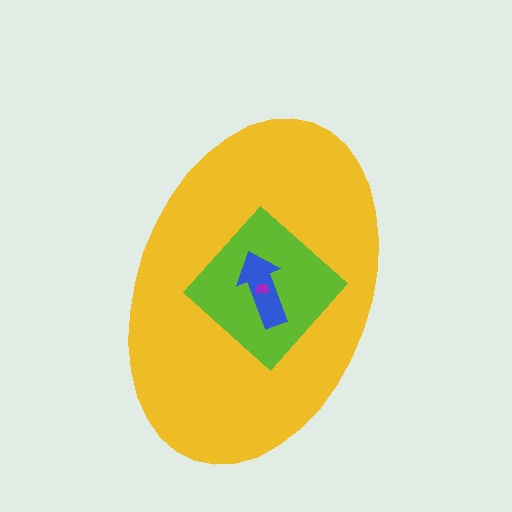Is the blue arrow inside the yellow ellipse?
Yes.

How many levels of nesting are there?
4.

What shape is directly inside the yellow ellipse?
The lime diamond.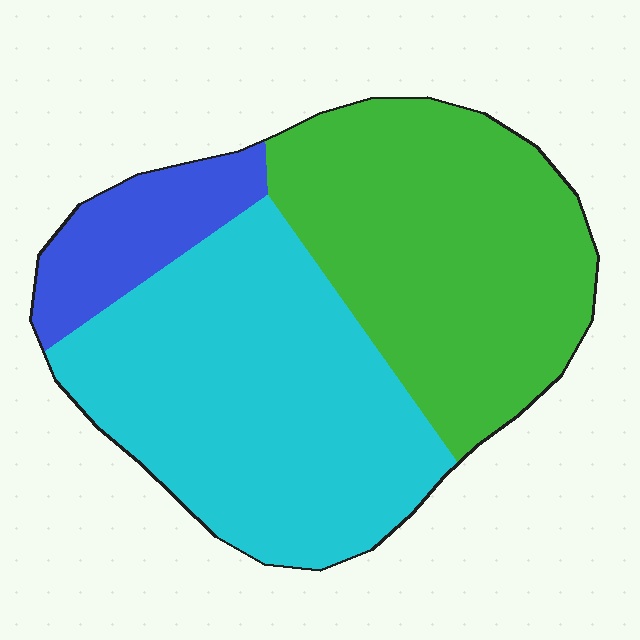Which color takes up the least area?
Blue, at roughly 10%.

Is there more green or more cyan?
Cyan.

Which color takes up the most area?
Cyan, at roughly 45%.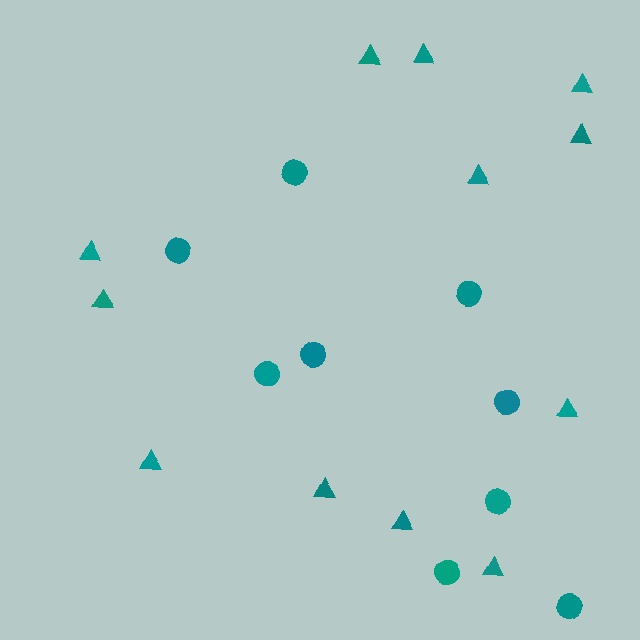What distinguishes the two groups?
There are 2 groups: one group of triangles (12) and one group of circles (9).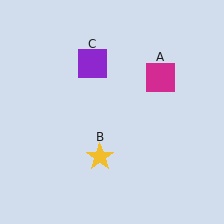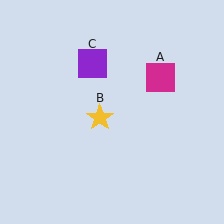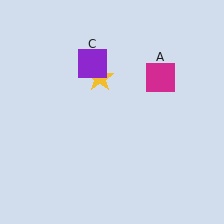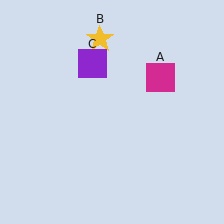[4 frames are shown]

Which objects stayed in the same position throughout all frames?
Magenta square (object A) and purple square (object C) remained stationary.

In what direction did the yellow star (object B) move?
The yellow star (object B) moved up.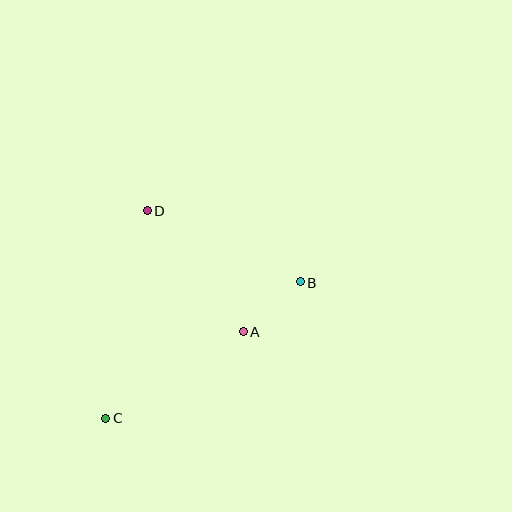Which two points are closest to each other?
Points A and B are closest to each other.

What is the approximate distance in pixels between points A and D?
The distance between A and D is approximately 154 pixels.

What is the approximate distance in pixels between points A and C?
The distance between A and C is approximately 162 pixels.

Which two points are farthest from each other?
Points B and C are farthest from each other.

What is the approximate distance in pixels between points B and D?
The distance between B and D is approximately 169 pixels.